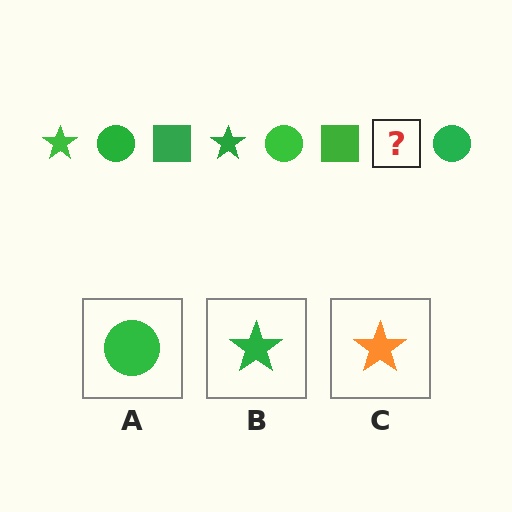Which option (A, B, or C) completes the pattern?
B.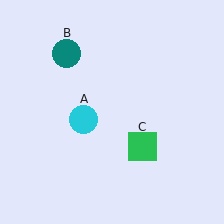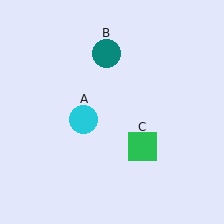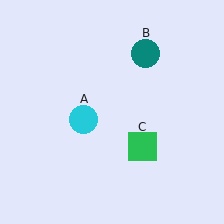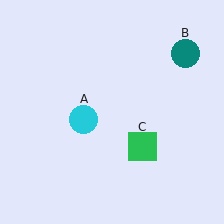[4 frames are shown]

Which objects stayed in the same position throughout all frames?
Cyan circle (object A) and green square (object C) remained stationary.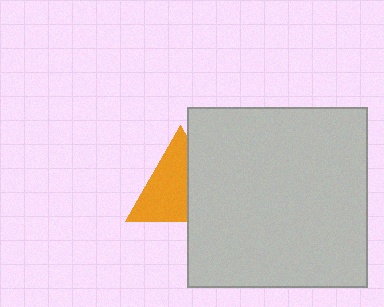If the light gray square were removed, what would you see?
You would see the complete orange triangle.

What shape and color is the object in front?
The object in front is a light gray square.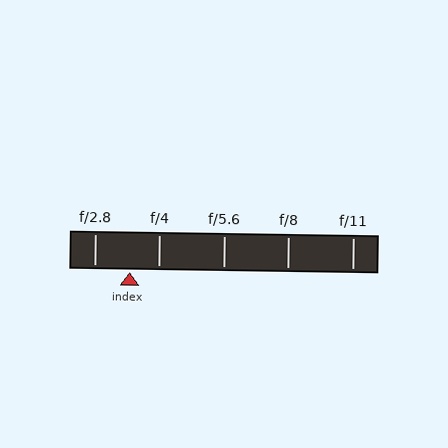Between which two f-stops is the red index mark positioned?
The index mark is between f/2.8 and f/4.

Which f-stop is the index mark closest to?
The index mark is closest to f/4.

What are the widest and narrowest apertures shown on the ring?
The widest aperture shown is f/2.8 and the narrowest is f/11.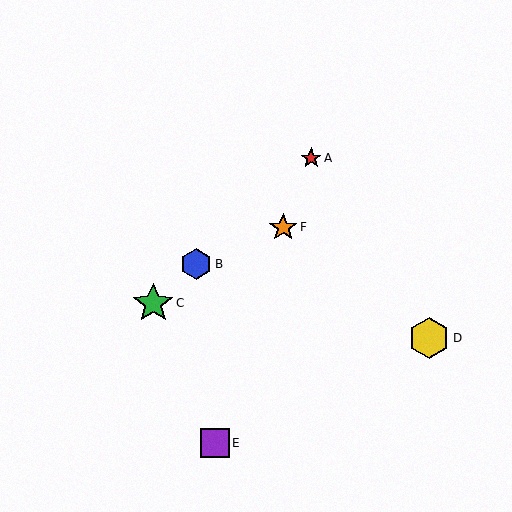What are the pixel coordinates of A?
Object A is at (311, 158).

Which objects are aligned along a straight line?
Objects A, B, C are aligned along a straight line.